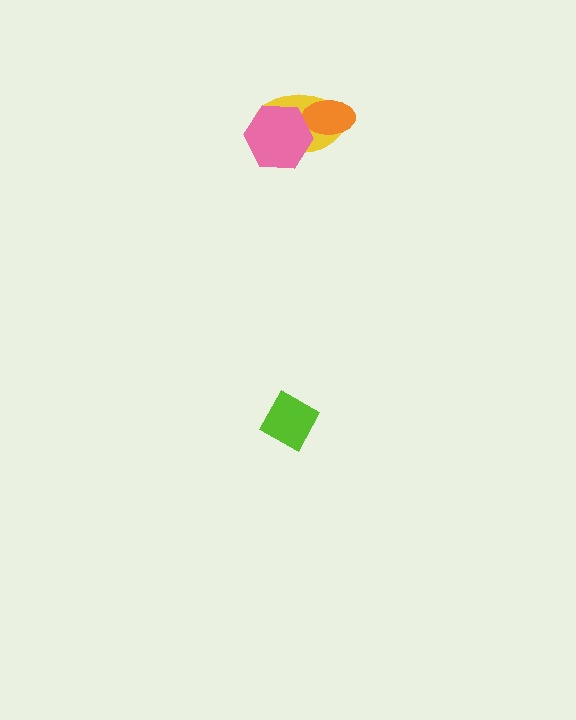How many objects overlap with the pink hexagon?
2 objects overlap with the pink hexagon.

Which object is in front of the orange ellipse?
The pink hexagon is in front of the orange ellipse.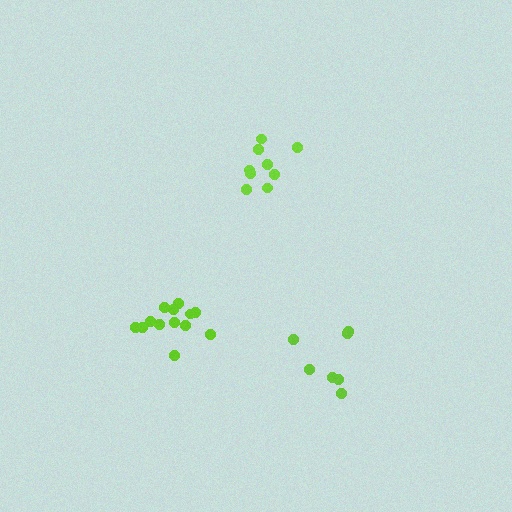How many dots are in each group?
Group 1: 7 dots, Group 2: 9 dots, Group 3: 13 dots (29 total).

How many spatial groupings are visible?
There are 3 spatial groupings.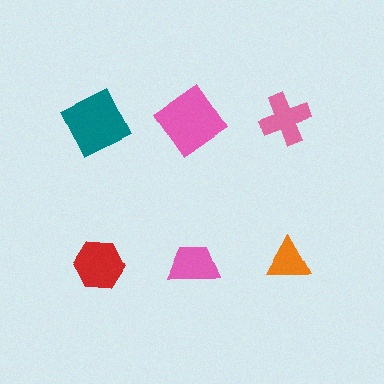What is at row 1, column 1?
A teal square.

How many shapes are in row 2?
3 shapes.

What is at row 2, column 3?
An orange triangle.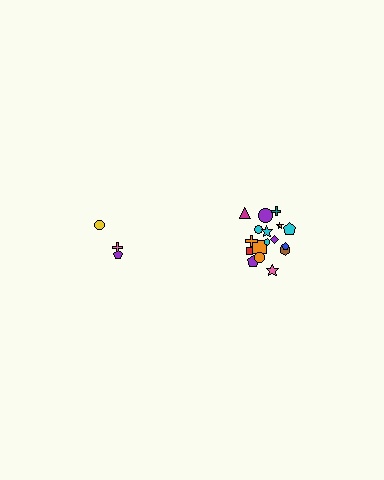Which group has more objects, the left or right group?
The right group.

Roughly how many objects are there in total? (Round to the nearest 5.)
Roughly 20 objects in total.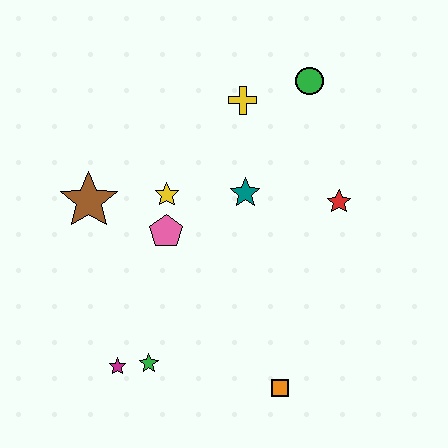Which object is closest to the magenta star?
The green star is closest to the magenta star.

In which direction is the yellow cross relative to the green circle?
The yellow cross is to the left of the green circle.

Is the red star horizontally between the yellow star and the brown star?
No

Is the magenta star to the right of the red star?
No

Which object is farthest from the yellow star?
The orange square is farthest from the yellow star.